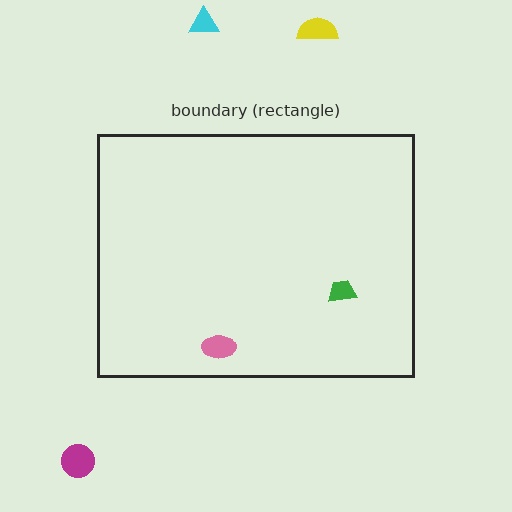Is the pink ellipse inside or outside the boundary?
Inside.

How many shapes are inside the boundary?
2 inside, 3 outside.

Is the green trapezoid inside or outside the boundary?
Inside.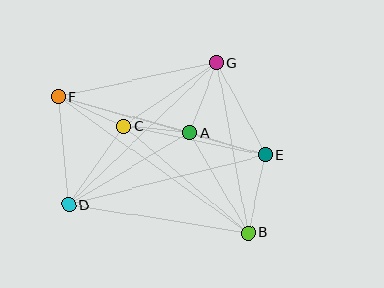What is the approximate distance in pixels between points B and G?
The distance between B and G is approximately 173 pixels.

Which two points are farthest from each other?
Points B and F are farthest from each other.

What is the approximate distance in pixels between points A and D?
The distance between A and D is approximately 140 pixels.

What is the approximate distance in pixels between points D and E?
The distance between D and E is approximately 203 pixels.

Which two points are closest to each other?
Points A and C are closest to each other.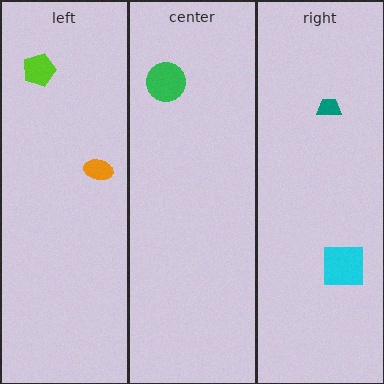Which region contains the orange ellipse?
The left region.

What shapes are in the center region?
The green circle.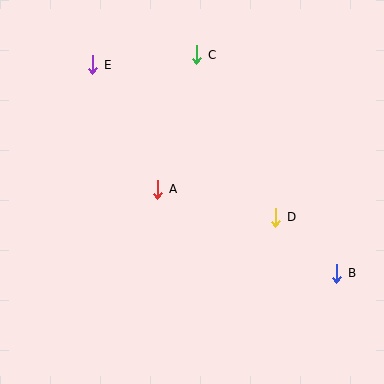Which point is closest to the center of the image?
Point A at (158, 189) is closest to the center.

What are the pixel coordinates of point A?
Point A is at (158, 189).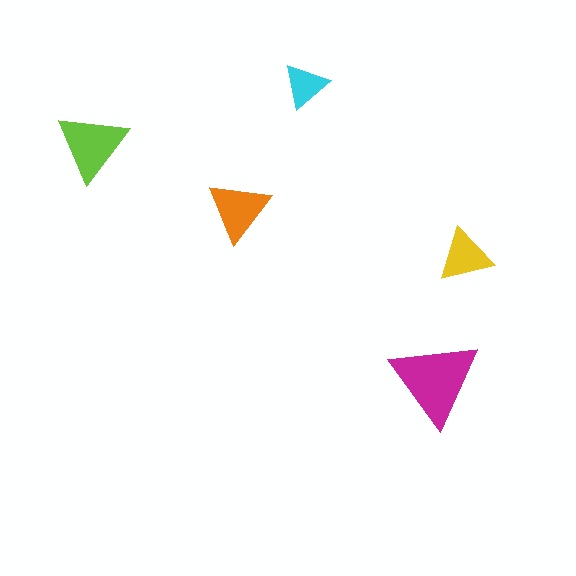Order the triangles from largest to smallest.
the magenta one, the lime one, the orange one, the yellow one, the cyan one.